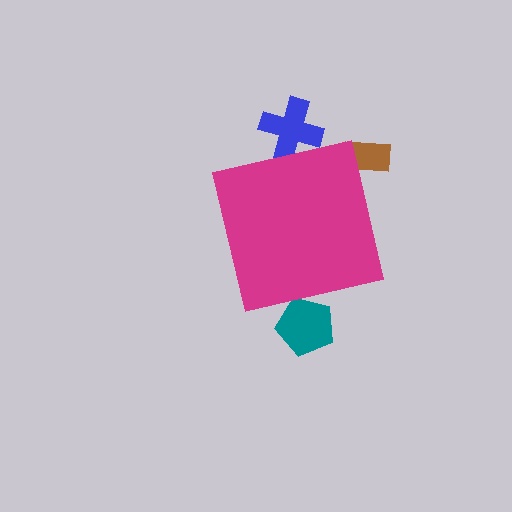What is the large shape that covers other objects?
A magenta square.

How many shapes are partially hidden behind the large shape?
3 shapes are partially hidden.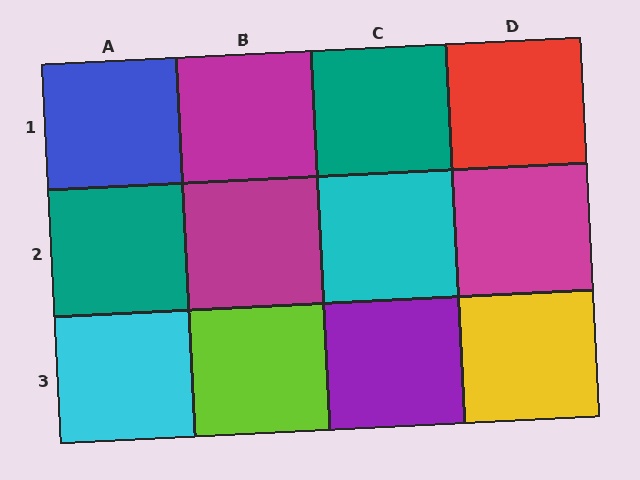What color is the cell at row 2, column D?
Magenta.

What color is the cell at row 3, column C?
Purple.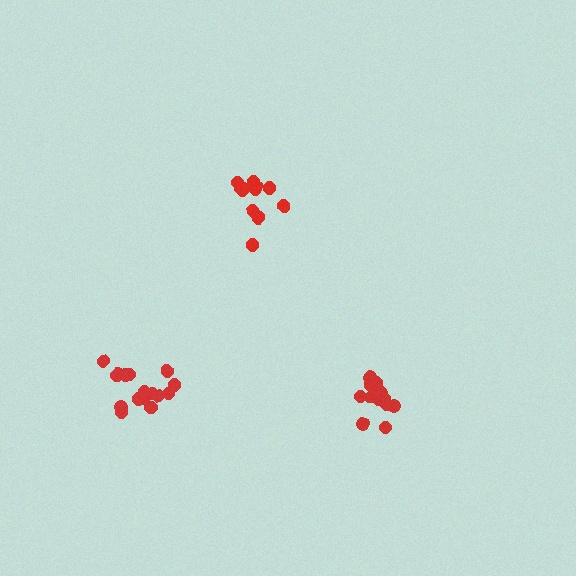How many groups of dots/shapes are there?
There are 3 groups.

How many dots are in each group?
Group 1: 13 dots, Group 2: 13 dots, Group 3: 16 dots (42 total).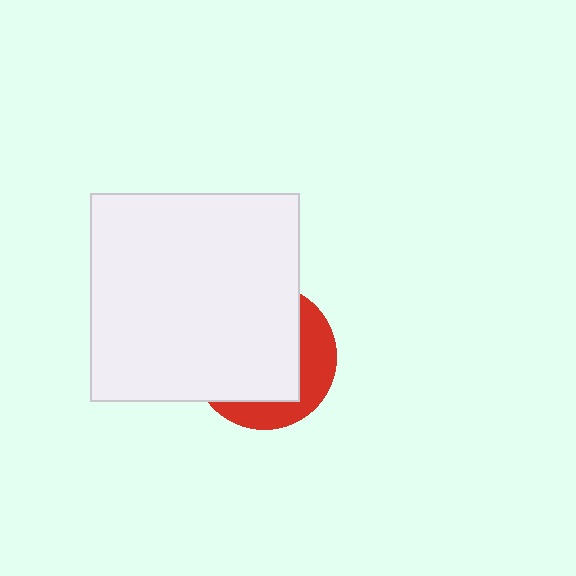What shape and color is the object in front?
The object in front is a white square.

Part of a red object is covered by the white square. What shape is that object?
It is a circle.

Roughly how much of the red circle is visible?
A small part of it is visible (roughly 33%).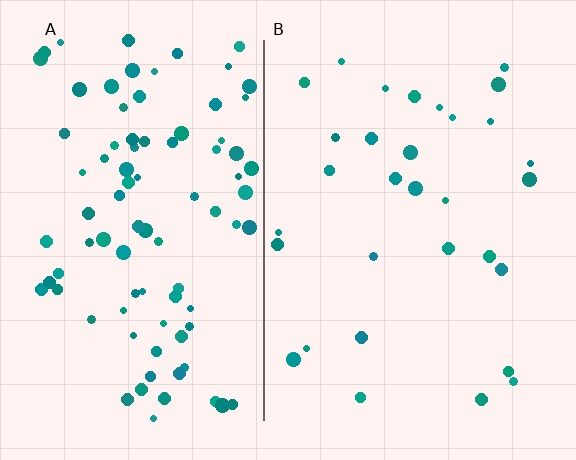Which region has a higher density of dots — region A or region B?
A (the left).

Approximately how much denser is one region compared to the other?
Approximately 2.9× — region A over region B.